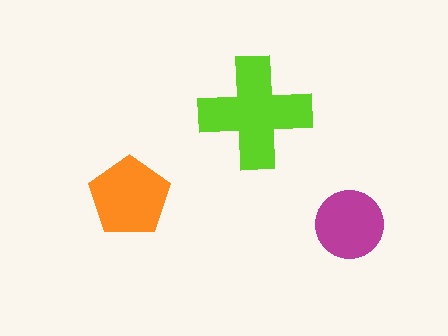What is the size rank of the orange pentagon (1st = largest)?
2nd.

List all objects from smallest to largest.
The magenta circle, the orange pentagon, the lime cross.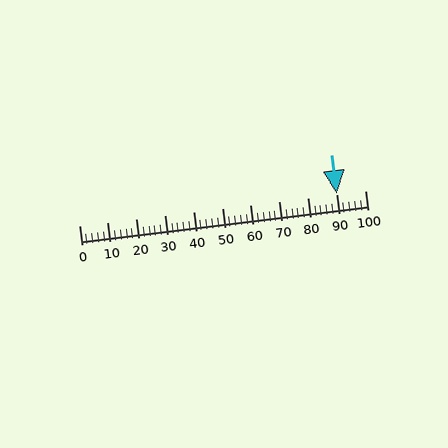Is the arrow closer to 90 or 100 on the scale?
The arrow is closer to 90.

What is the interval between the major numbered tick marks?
The major tick marks are spaced 10 units apart.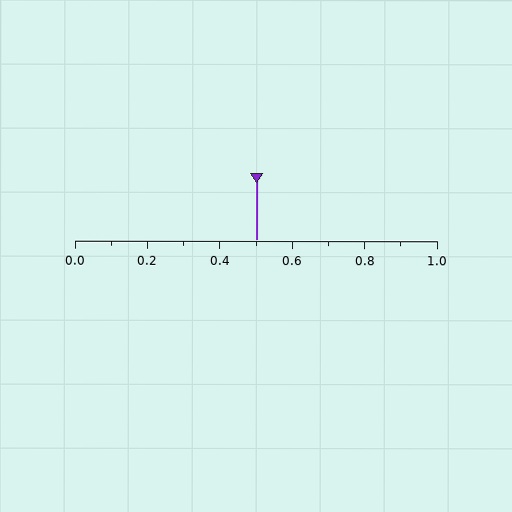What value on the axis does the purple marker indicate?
The marker indicates approximately 0.5.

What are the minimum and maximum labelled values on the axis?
The axis runs from 0.0 to 1.0.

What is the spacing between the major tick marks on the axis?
The major ticks are spaced 0.2 apart.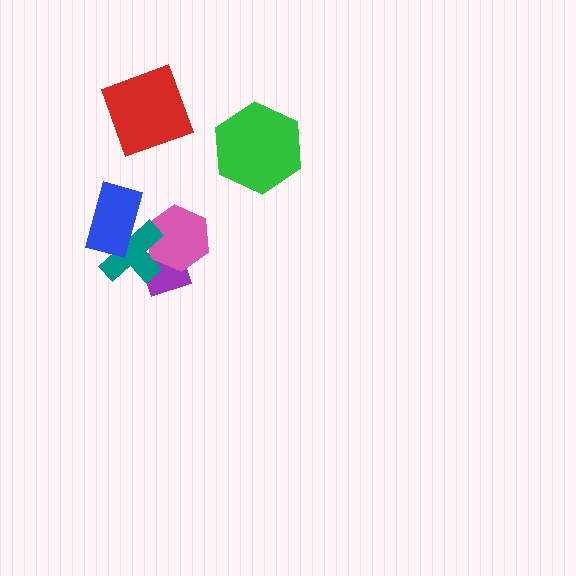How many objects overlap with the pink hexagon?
2 objects overlap with the pink hexagon.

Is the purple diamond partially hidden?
Yes, it is partially covered by another shape.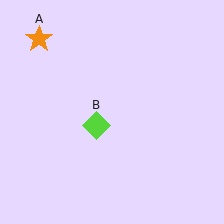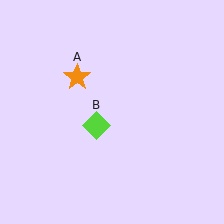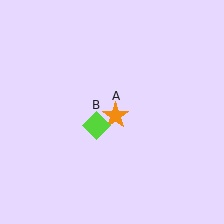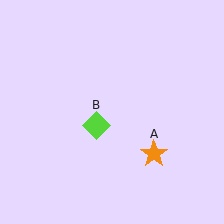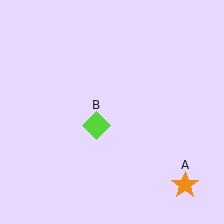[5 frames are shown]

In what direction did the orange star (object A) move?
The orange star (object A) moved down and to the right.